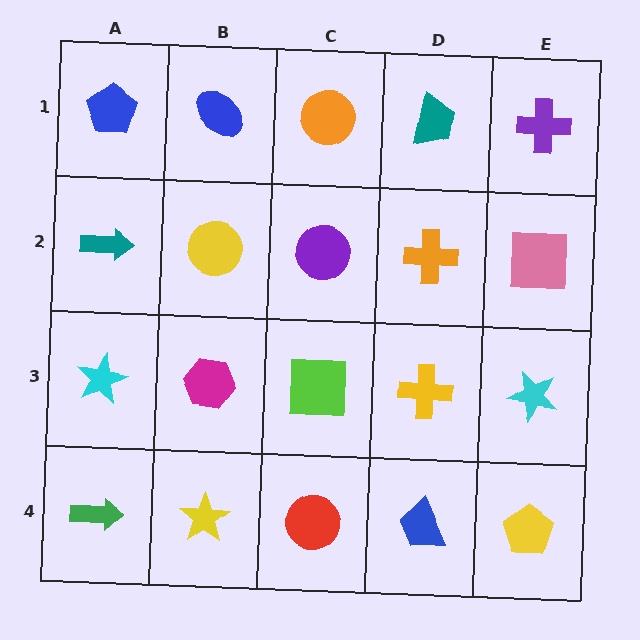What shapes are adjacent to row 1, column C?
A purple circle (row 2, column C), a blue ellipse (row 1, column B), a teal trapezoid (row 1, column D).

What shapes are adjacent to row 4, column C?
A lime square (row 3, column C), a yellow star (row 4, column B), a blue trapezoid (row 4, column D).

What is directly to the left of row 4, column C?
A yellow star.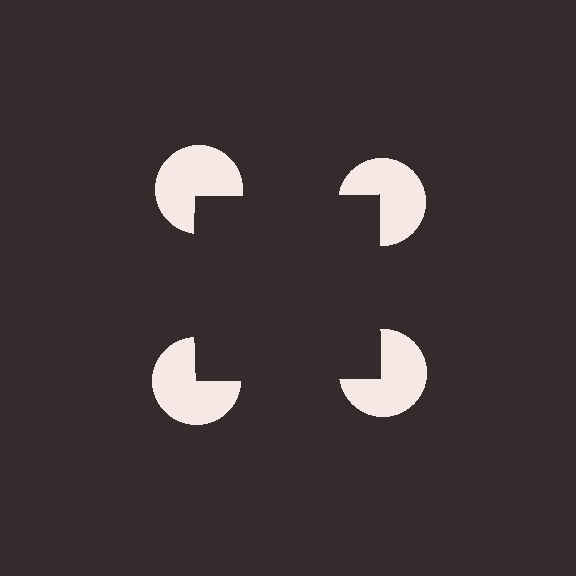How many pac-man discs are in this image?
There are 4 — one at each vertex of the illusory square.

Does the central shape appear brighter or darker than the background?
It typically appears slightly darker than the background, even though no actual brightness change is drawn.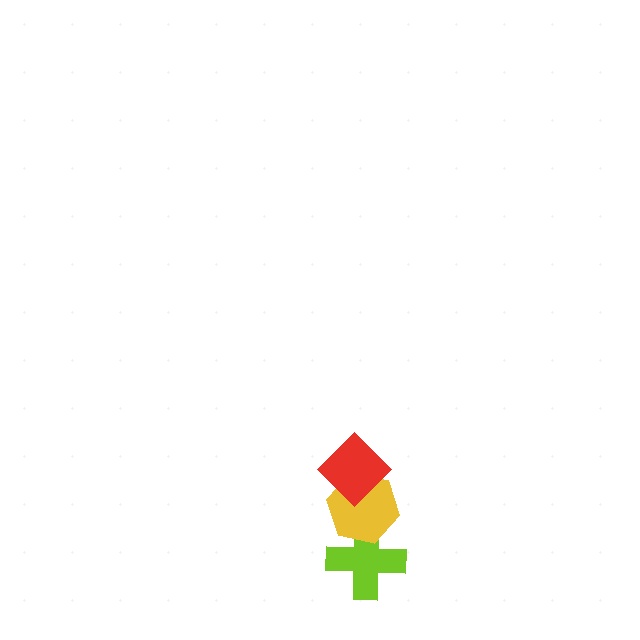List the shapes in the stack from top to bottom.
From top to bottom: the red diamond, the yellow hexagon, the lime cross.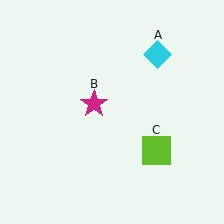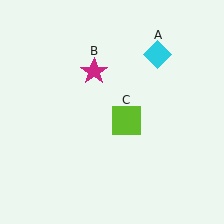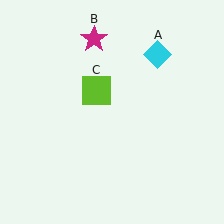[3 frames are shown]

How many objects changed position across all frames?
2 objects changed position: magenta star (object B), lime square (object C).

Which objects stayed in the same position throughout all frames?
Cyan diamond (object A) remained stationary.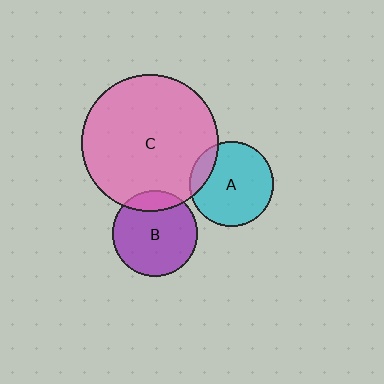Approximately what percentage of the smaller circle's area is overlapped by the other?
Approximately 15%.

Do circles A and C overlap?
Yes.